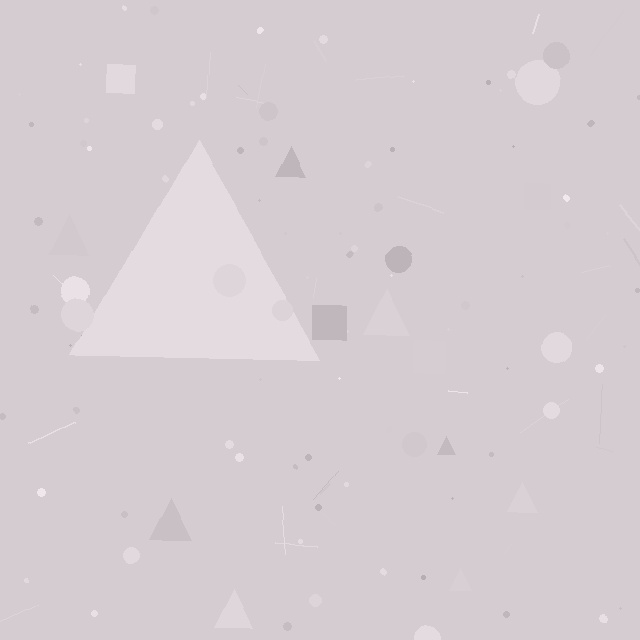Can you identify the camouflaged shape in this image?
The camouflaged shape is a triangle.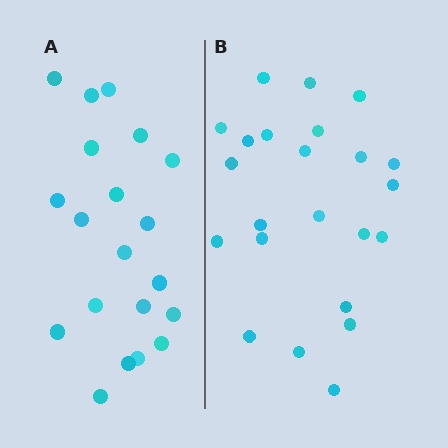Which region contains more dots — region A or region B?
Region B (the right region) has more dots.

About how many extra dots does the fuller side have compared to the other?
Region B has just a few more — roughly 2 or 3 more dots than region A.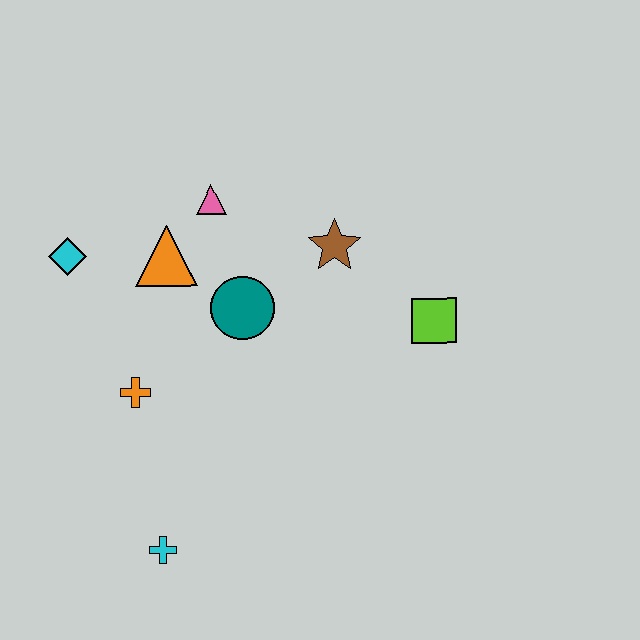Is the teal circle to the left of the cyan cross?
No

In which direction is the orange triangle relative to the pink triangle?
The orange triangle is below the pink triangle.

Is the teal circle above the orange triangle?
No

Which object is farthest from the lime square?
The cyan diamond is farthest from the lime square.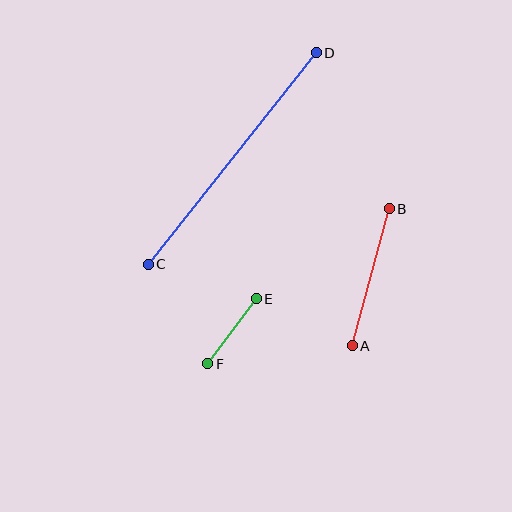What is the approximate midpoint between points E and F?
The midpoint is at approximately (232, 331) pixels.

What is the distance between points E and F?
The distance is approximately 81 pixels.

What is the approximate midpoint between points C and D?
The midpoint is at approximately (232, 159) pixels.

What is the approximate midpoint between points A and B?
The midpoint is at approximately (371, 277) pixels.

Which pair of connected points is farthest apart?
Points C and D are farthest apart.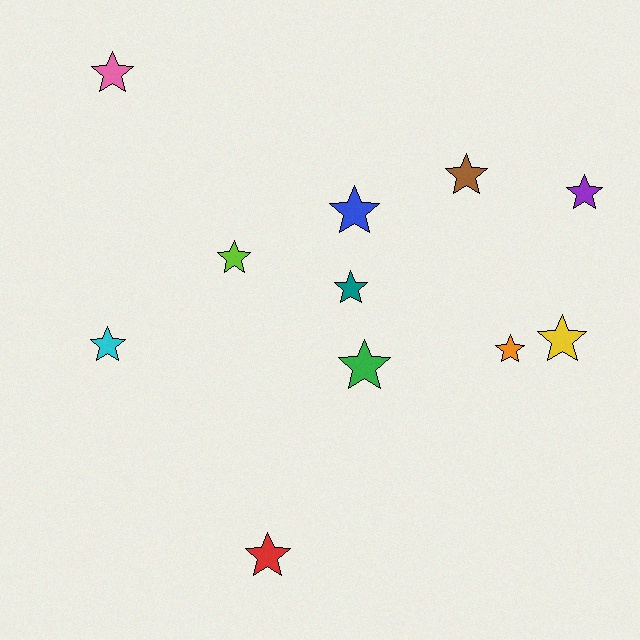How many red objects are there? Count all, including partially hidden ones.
There is 1 red object.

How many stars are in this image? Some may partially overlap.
There are 11 stars.